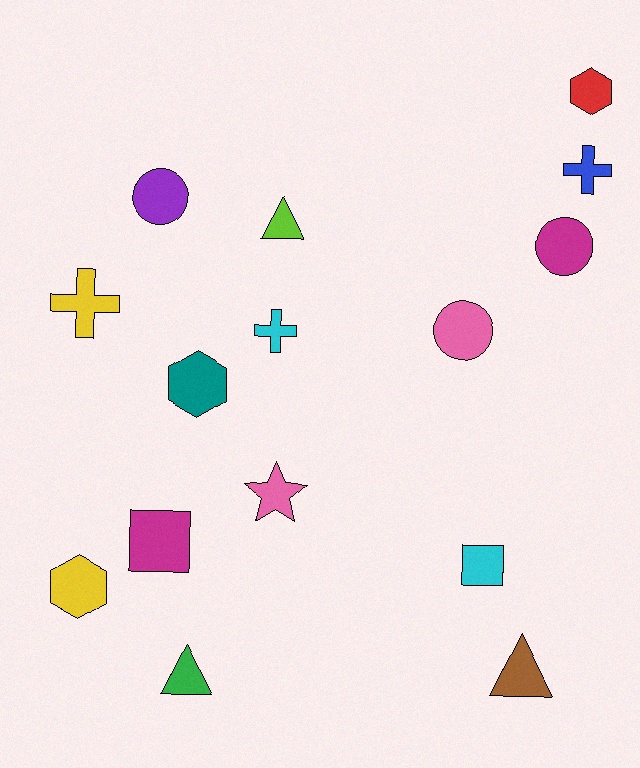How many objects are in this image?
There are 15 objects.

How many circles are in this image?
There are 3 circles.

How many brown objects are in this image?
There is 1 brown object.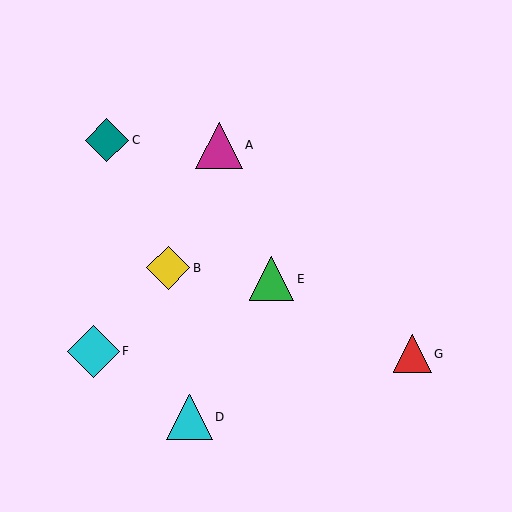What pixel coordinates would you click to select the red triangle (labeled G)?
Click at (412, 354) to select the red triangle G.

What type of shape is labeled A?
Shape A is a magenta triangle.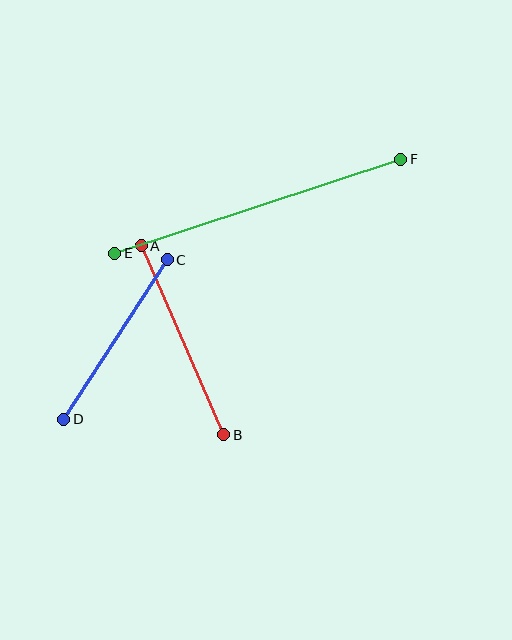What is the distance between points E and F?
The distance is approximately 301 pixels.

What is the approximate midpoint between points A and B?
The midpoint is at approximately (183, 340) pixels.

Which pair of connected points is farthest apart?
Points E and F are farthest apart.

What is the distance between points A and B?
The distance is approximately 206 pixels.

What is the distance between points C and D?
The distance is approximately 190 pixels.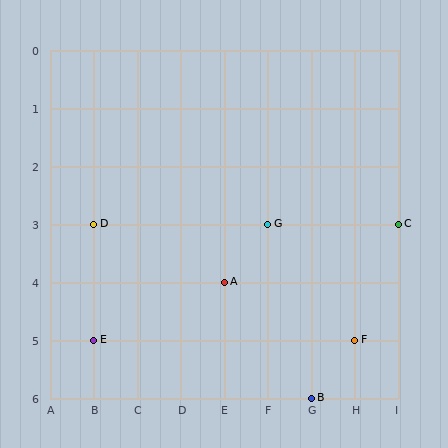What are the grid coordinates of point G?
Point G is at grid coordinates (F, 3).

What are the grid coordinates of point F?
Point F is at grid coordinates (H, 5).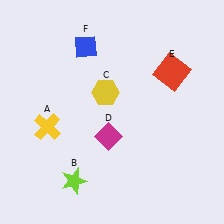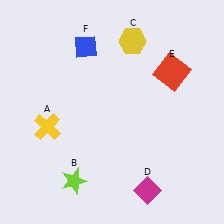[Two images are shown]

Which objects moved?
The objects that moved are: the yellow hexagon (C), the magenta diamond (D).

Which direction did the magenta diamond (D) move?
The magenta diamond (D) moved down.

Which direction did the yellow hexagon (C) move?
The yellow hexagon (C) moved up.